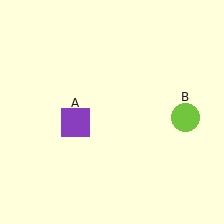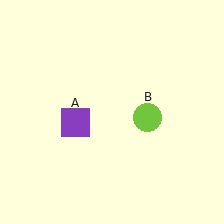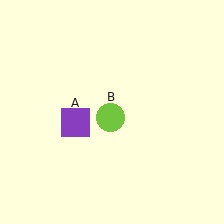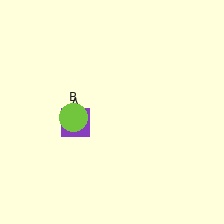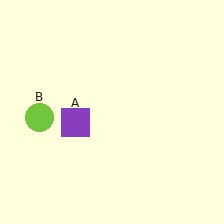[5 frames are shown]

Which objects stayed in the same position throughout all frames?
Purple square (object A) remained stationary.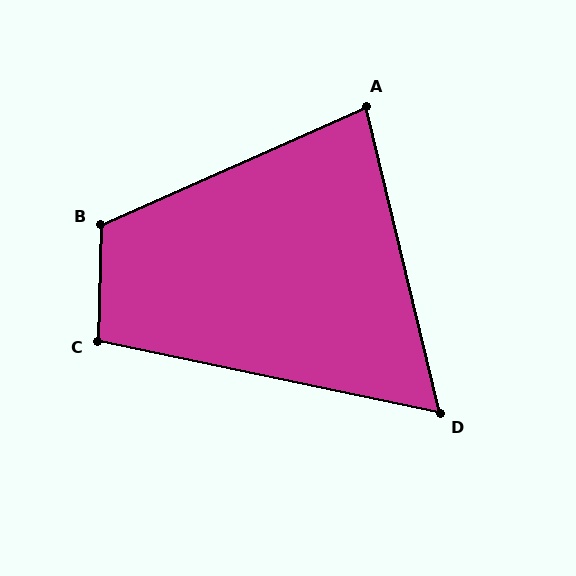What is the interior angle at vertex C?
Approximately 100 degrees (obtuse).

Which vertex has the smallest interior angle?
D, at approximately 65 degrees.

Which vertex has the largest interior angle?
B, at approximately 115 degrees.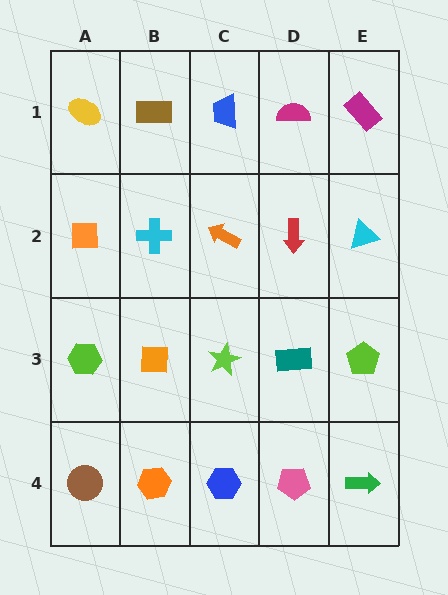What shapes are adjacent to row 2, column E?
A magenta rectangle (row 1, column E), a lime pentagon (row 3, column E), a red arrow (row 2, column D).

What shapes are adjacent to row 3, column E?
A cyan triangle (row 2, column E), a green arrow (row 4, column E), a teal rectangle (row 3, column D).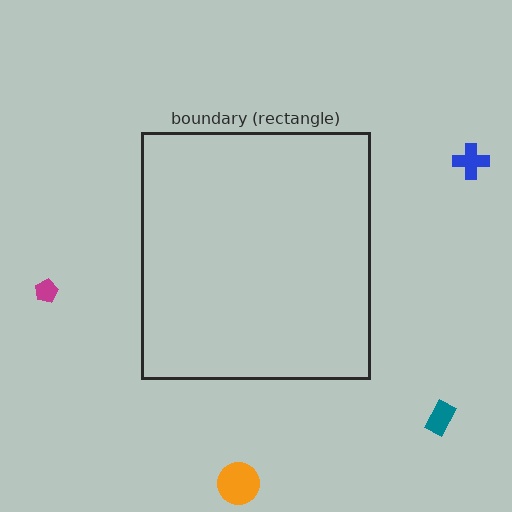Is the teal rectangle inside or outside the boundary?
Outside.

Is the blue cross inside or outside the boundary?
Outside.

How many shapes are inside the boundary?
0 inside, 4 outside.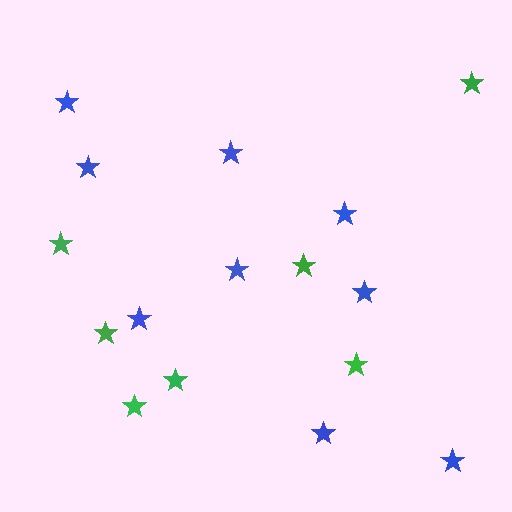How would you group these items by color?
There are 2 groups: one group of blue stars (9) and one group of green stars (7).